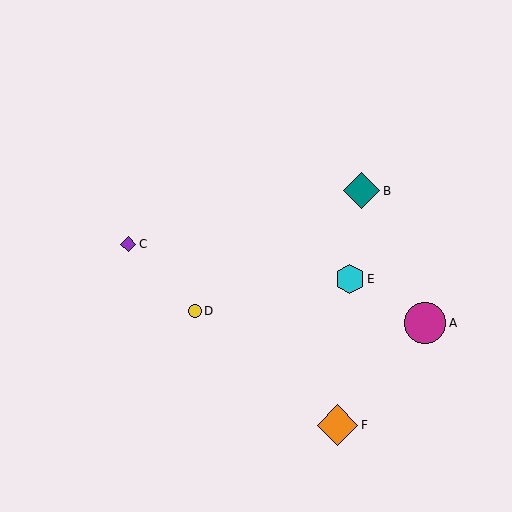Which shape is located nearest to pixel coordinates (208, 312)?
The yellow circle (labeled D) at (195, 311) is nearest to that location.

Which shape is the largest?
The magenta circle (labeled A) is the largest.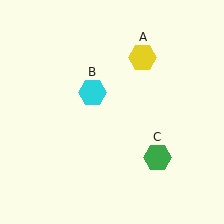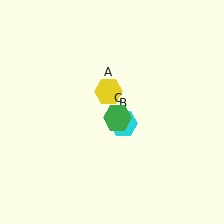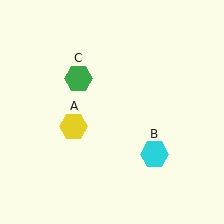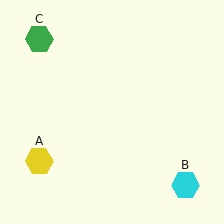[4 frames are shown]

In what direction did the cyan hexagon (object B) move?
The cyan hexagon (object B) moved down and to the right.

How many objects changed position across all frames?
3 objects changed position: yellow hexagon (object A), cyan hexagon (object B), green hexagon (object C).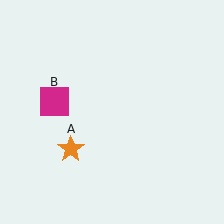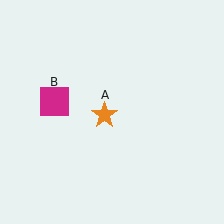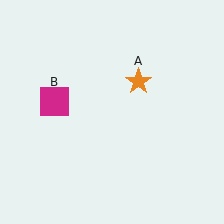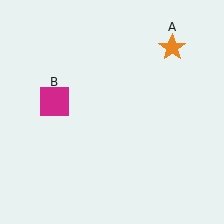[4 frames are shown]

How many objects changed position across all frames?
1 object changed position: orange star (object A).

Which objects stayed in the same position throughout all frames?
Magenta square (object B) remained stationary.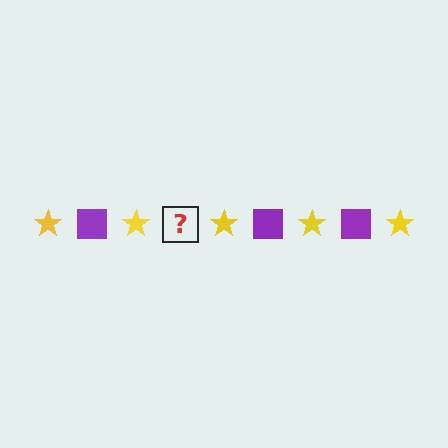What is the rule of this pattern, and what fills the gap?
The rule is that the pattern alternates between yellow star and purple square. The gap should be filled with a purple square.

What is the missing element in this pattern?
The missing element is a purple square.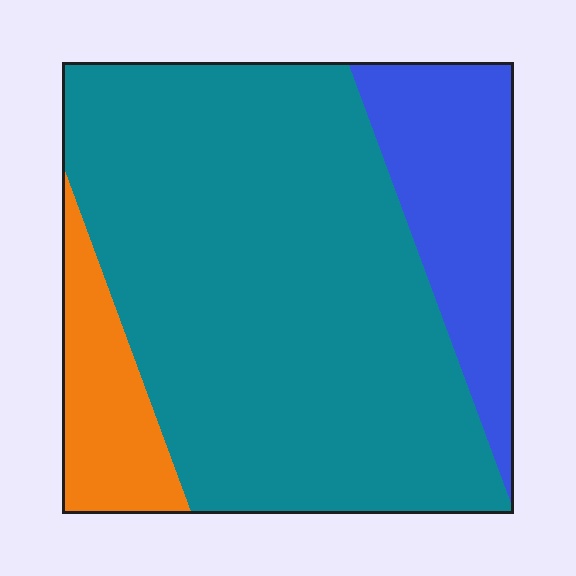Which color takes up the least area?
Orange, at roughly 10%.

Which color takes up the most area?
Teal, at roughly 70%.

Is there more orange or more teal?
Teal.